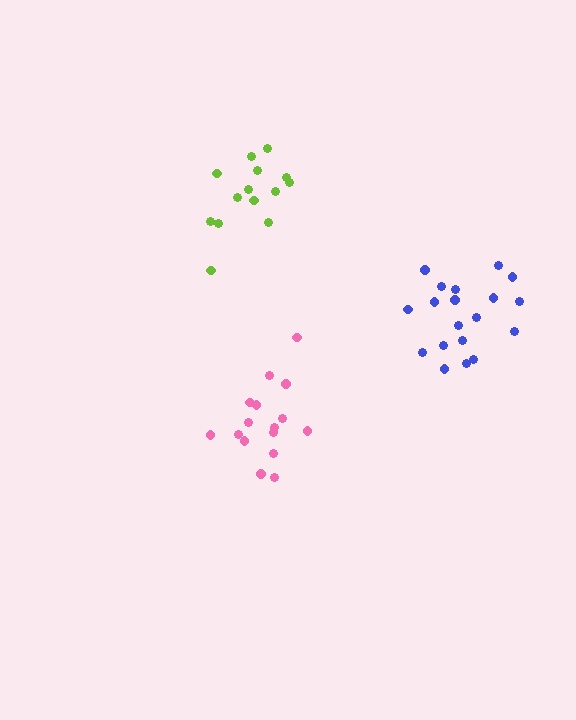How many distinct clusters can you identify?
There are 3 distinct clusters.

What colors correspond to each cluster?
The clusters are colored: blue, pink, lime.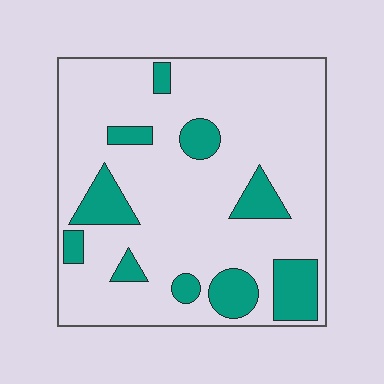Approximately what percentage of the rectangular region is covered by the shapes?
Approximately 20%.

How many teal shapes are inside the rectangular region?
10.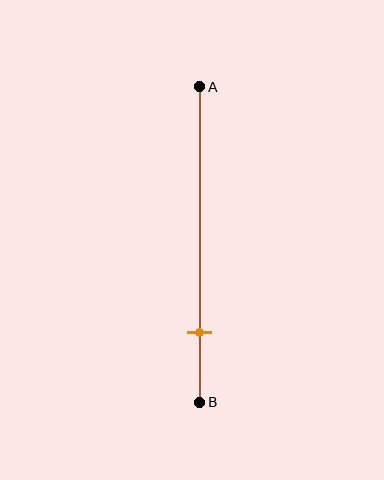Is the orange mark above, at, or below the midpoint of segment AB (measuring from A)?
The orange mark is below the midpoint of segment AB.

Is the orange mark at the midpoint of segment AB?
No, the mark is at about 80% from A, not at the 50% midpoint.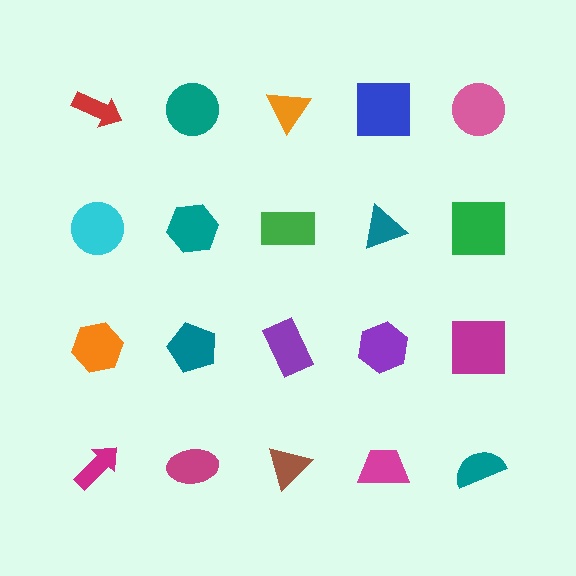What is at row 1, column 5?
A pink circle.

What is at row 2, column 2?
A teal hexagon.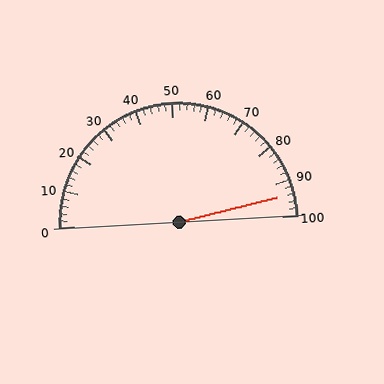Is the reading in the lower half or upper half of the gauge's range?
The reading is in the upper half of the range (0 to 100).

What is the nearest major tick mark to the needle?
The nearest major tick mark is 90.